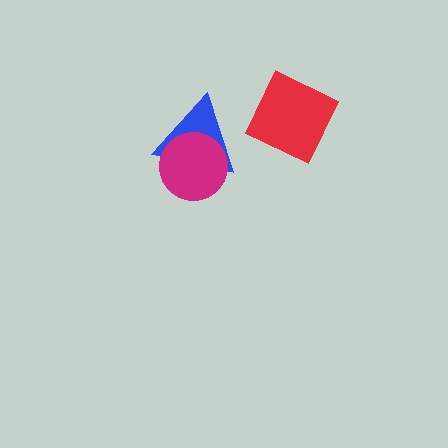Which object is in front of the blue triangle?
The magenta circle is in front of the blue triangle.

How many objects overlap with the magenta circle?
1 object overlaps with the magenta circle.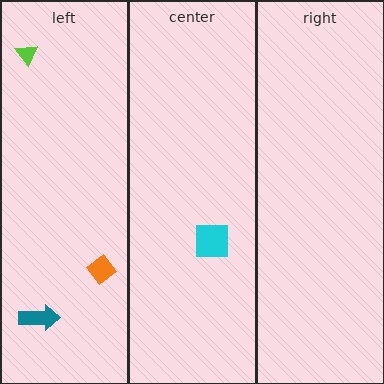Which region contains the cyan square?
The center region.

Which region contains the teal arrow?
The left region.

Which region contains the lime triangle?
The left region.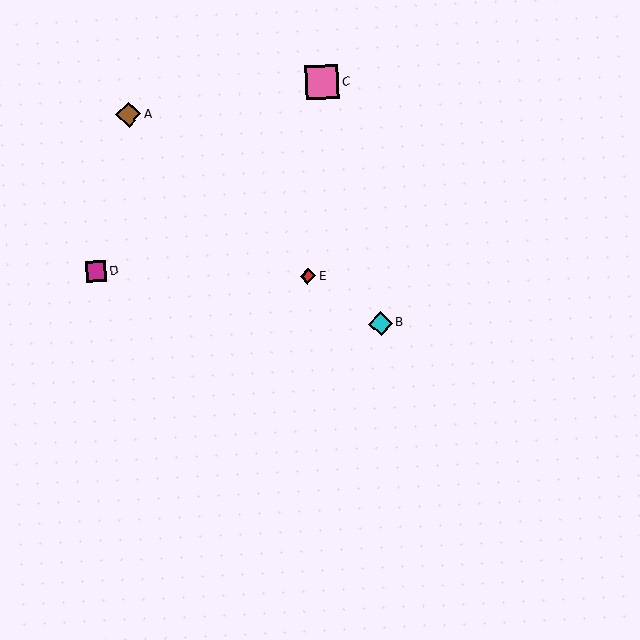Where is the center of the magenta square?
The center of the magenta square is at (96, 271).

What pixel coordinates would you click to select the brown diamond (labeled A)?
Click at (129, 114) to select the brown diamond A.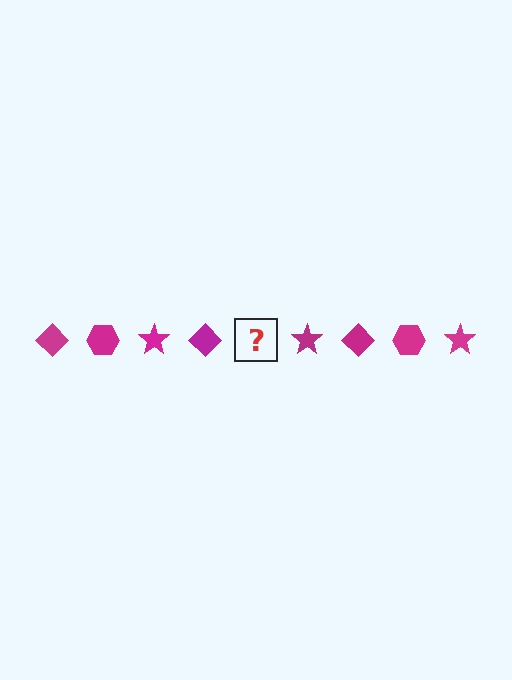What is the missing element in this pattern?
The missing element is a magenta hexagon.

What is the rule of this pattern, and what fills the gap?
The rule is that the pattern cycles through diamond, hexagon, star shapes in magenta. The gap should be filled with a magenta hexagon.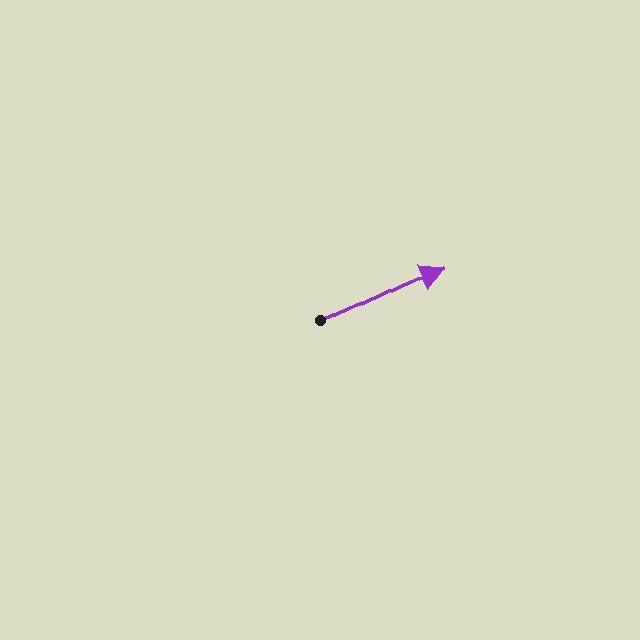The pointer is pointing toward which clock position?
Roughly 2 o'clock.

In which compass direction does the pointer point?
Northeast.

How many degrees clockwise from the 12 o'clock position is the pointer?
Approximately 65 degrees.